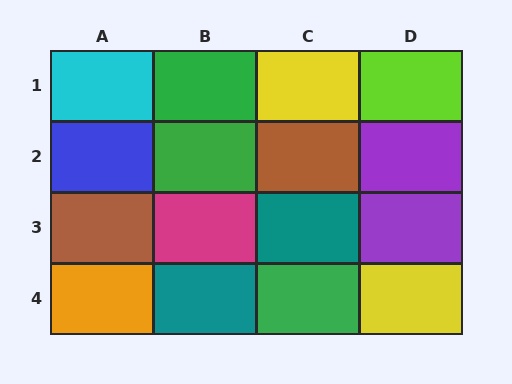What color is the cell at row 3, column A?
Brown.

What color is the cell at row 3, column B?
Magenta.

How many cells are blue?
1 cell is blue.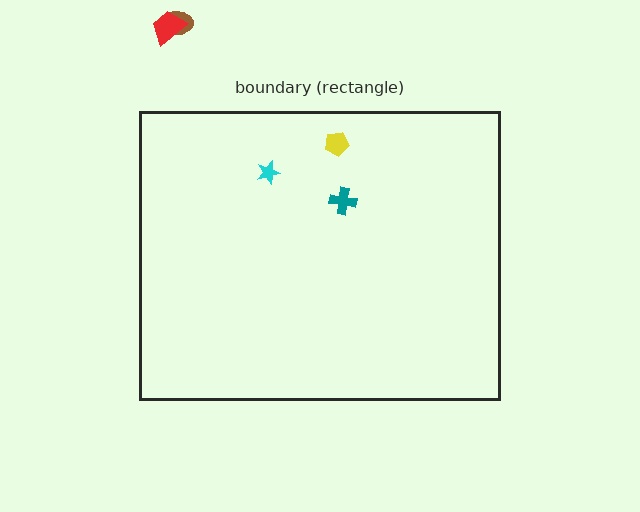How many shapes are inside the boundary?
3 inside, 2 outside.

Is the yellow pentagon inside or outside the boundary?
Inside.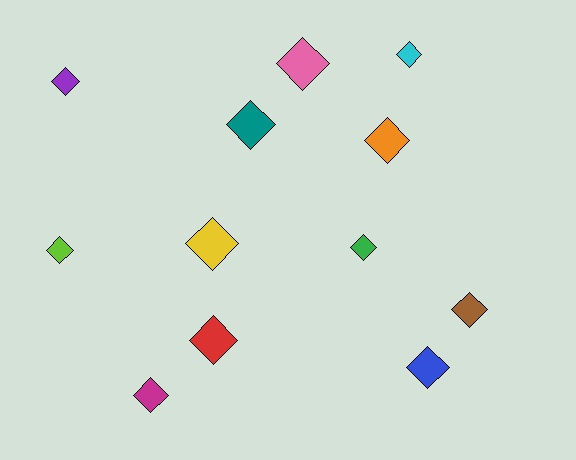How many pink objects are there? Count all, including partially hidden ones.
There is 1 pink object.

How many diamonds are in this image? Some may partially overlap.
There are 12 diamonds.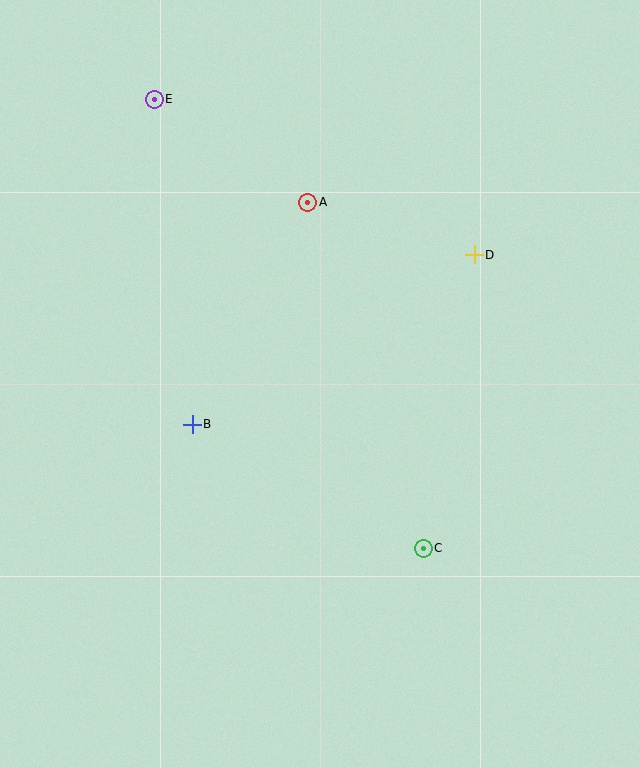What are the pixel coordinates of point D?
Point D is at (474, 255).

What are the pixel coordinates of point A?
Point A is at (308, 202).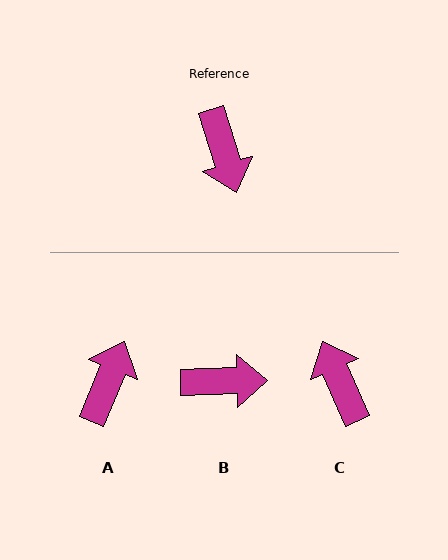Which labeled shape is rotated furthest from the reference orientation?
C, about 173 degrees away.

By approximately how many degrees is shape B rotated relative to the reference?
Approximately 74 degrees counter-clockwise.